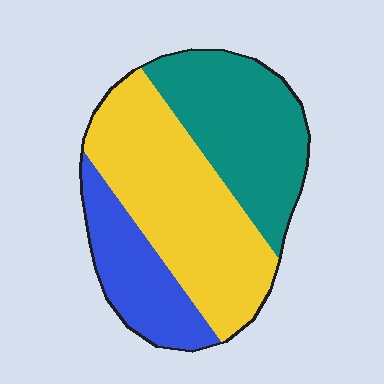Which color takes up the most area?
Yellow, at roughly 45%.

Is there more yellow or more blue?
Yellow.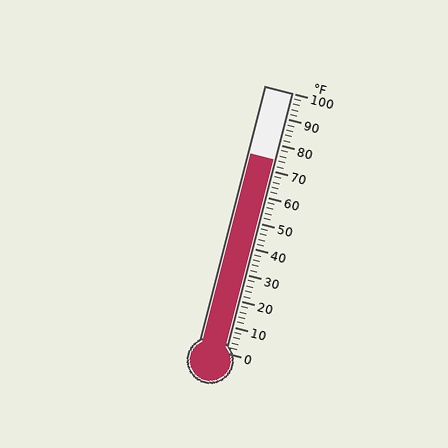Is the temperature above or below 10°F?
The temperature is above 10°F.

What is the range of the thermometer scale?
The thermometer scale ranges from 0°F to 100°F.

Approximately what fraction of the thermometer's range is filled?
The thermometer is filled to approximately 75% of its range.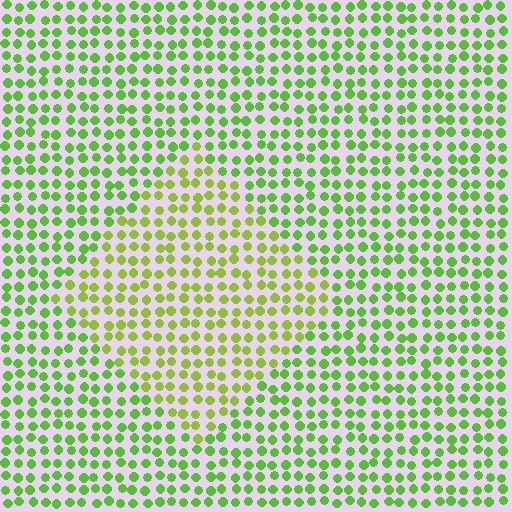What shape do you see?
I see a diamond.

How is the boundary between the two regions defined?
The boundary is defined purely by a slight shift in hue (about 25 degrees). Spacing, size, and orientation are identical on both sides.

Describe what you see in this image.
The image is filled with small lime elements in a uniform arrangement. A diamond-shaped region is visible where the elements are tinted to a slightly different hue, forming a subtle color boundary.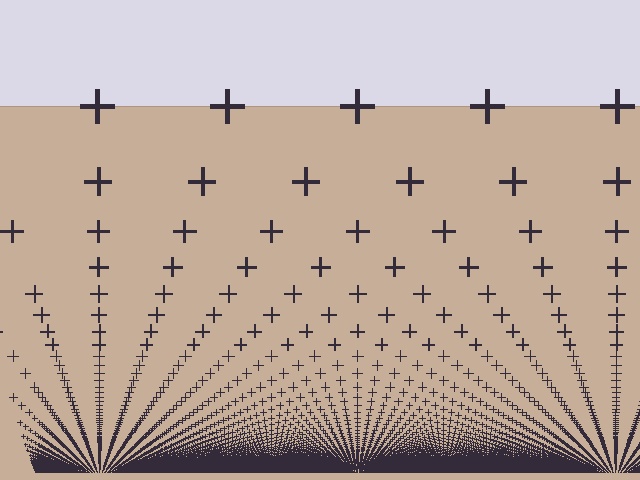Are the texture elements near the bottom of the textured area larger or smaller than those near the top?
Smaller. The gradient is inverted — elements near the bottom are smaller and denser.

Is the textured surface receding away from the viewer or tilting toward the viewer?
The surface appears to tilt toward the viewer. Texture elements get larger and sparser toward the top.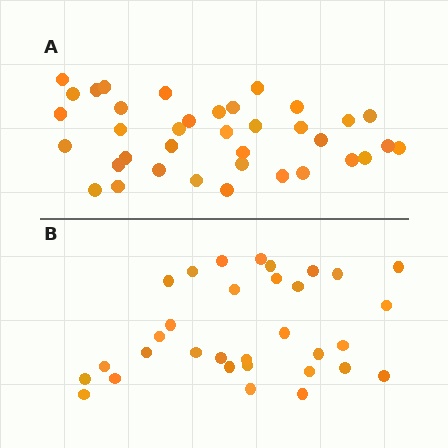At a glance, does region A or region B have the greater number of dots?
Region A (the top region) has more dots.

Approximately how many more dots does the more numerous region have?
Region A has about 5 more dots than region B.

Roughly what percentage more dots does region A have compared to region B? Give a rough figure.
About 15% more.